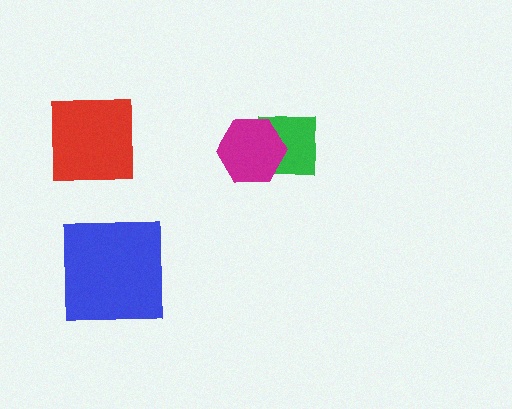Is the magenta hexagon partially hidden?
No, no other shape covers it.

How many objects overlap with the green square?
1 object overlaps with the green square.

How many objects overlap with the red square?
0 objects overlap with the red square.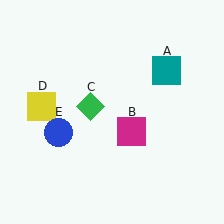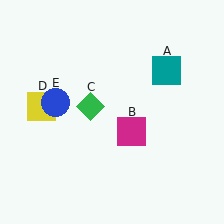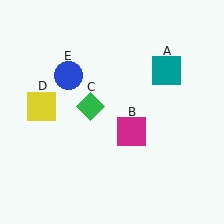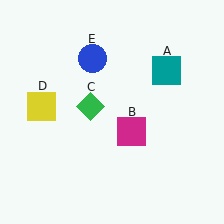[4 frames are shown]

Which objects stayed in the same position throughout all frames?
Teal square (object A) and magenta square (object B) and green diamond (object C) and yellow square (object D) remained stationary.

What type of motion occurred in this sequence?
The blue circle (object E) rotated clockwise around the center of the scene.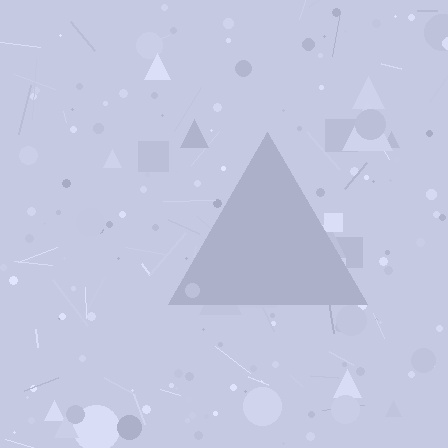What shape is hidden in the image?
A triangle is hidden in the image.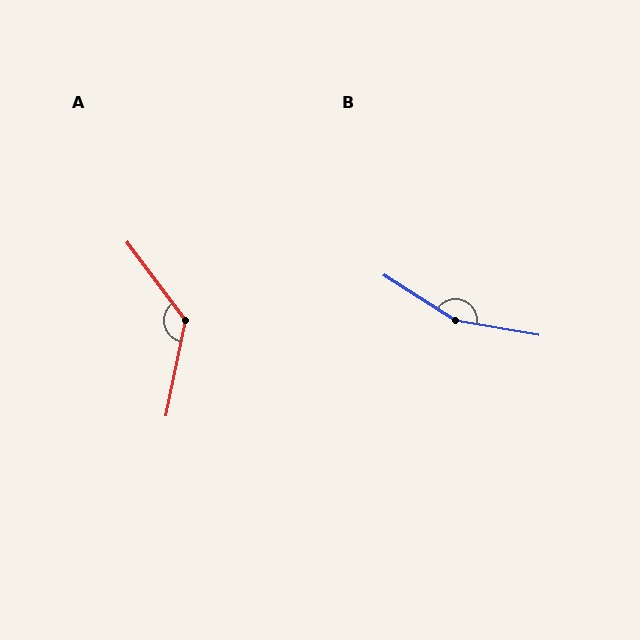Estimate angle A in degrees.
Approximately 131 degrees.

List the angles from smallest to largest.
A (131°), B (158°).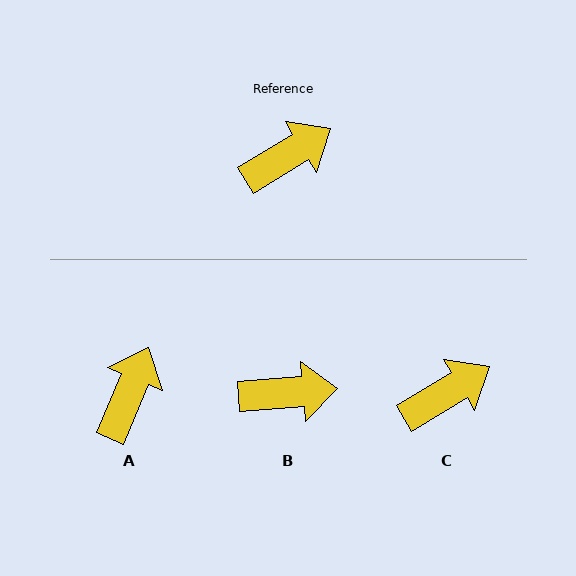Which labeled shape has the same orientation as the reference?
C.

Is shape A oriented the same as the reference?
No, it is off by about 36 degrees.